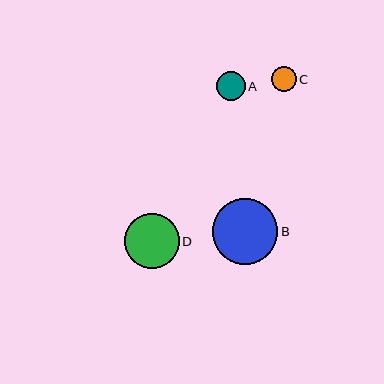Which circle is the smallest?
Circle C is the smallest with a size of approximately 25 pixels.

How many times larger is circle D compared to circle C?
Circle D is approximately 2.2 times the size of circle C.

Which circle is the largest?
Circle B is the largest with a size of approximately 65 pixels.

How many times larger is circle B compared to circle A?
Circle B is approximately 2.2 times the size of circle A.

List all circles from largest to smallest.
From largest to smallest: B, D, A, C.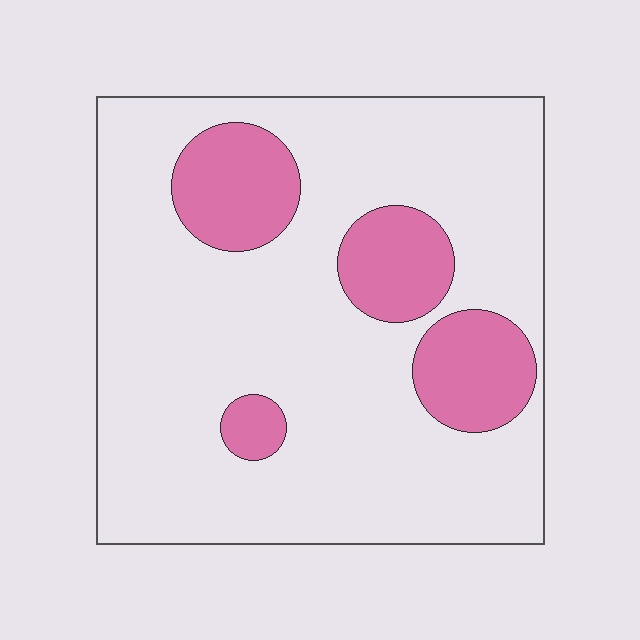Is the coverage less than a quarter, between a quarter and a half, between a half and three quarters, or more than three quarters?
Less than a quarter.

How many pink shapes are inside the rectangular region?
4.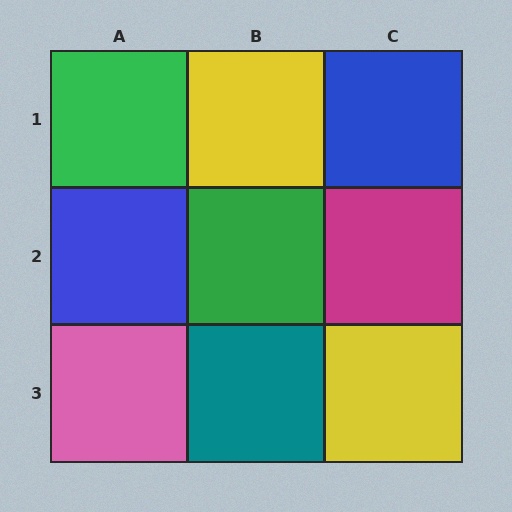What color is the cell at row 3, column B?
Teal.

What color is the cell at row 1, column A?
Green.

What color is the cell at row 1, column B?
Yellow.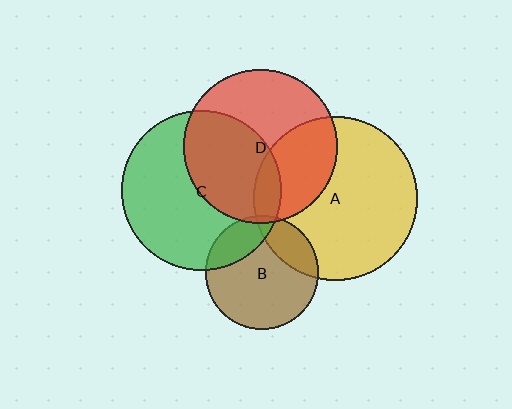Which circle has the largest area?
Circle A (yellow).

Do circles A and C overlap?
Yes.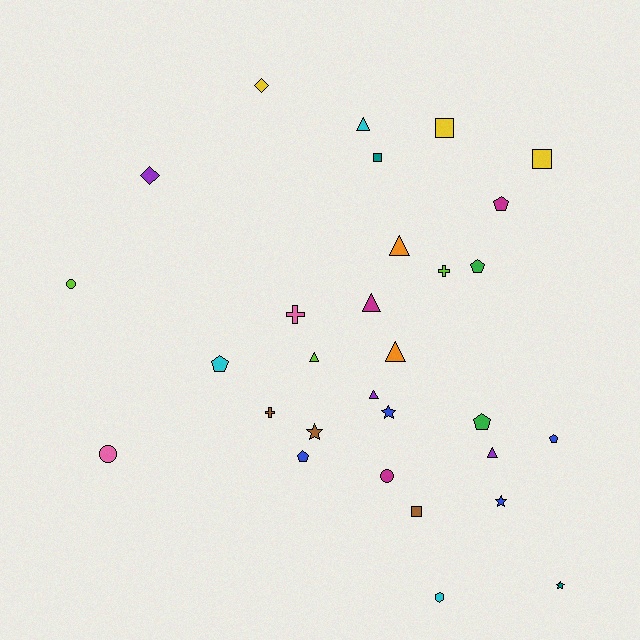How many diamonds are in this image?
There are 2 diamonds.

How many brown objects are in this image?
There are 3 brown objects.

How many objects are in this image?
There are 30 objects.